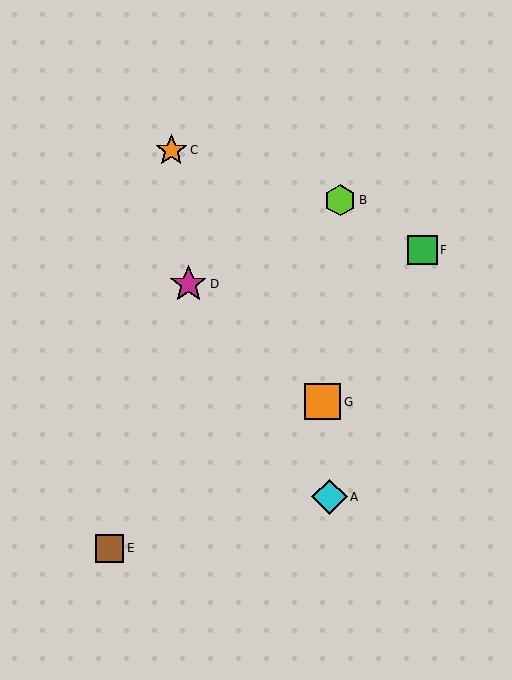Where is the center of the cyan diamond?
The center of the cyan diamond is at (329, 497).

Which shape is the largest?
The magenta star (labeled D) is the largest.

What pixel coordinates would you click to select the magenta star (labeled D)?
Click at (188, 284) to select the magenta star D.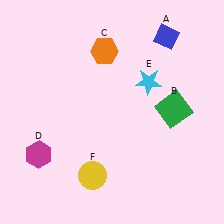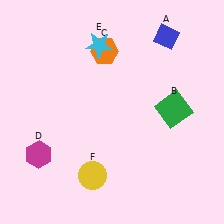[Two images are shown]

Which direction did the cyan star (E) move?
The cyan star (E) moved left.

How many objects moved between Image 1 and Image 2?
1 object moved between the two images.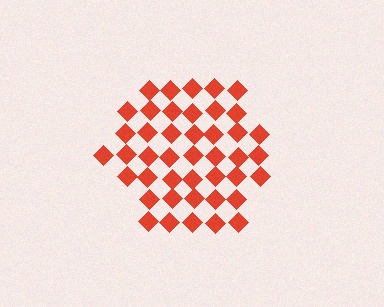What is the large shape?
The large shape is a hexagon.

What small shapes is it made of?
It is made of small diamonds.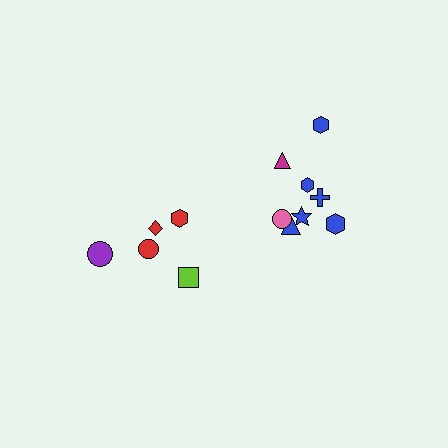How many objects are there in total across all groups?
There are 13 objects.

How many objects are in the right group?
There are 8 objects.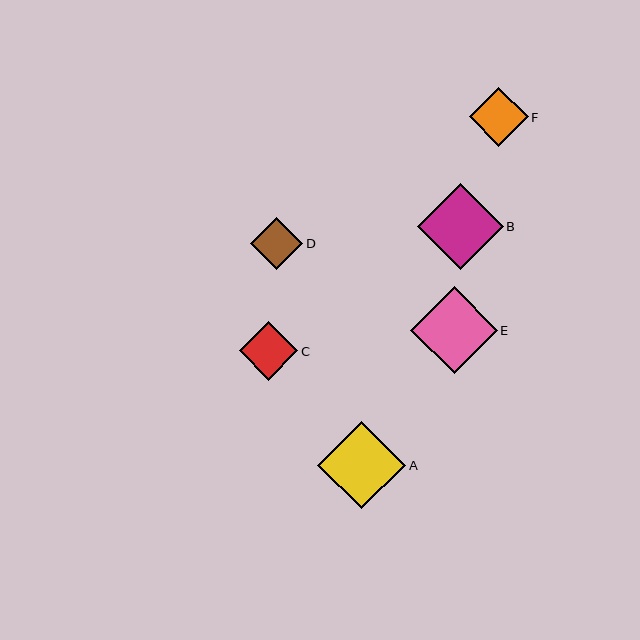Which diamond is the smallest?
Diamond D is the smallest with a size of approximately 52 pixels.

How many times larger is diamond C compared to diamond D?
Diamond C is approximately 1.1 times the size of diamond D.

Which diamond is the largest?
Diamond A is the largest with a size of approximately 88 pixels.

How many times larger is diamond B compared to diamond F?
Diamond B is approximately 1.5 times the size of diamond F.